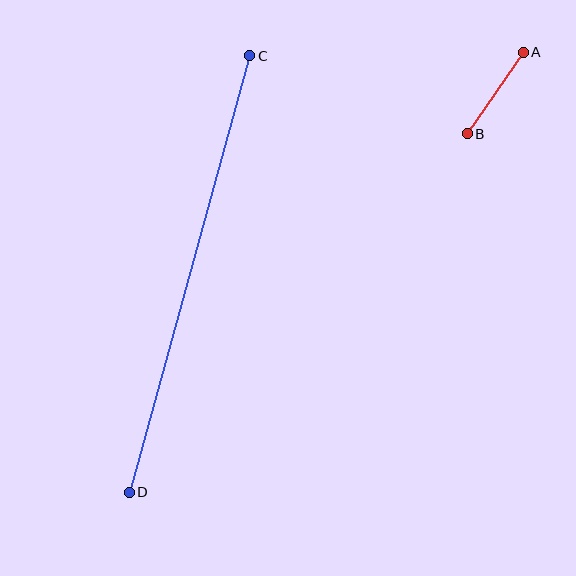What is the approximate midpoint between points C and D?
The midpoint is at approximately (189, 274) pixels.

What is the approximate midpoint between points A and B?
The midpoint is at approximately (495, 93) pixels.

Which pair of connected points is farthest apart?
Points C and D are farthest apart.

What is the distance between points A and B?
The distance is approximately 99 pixels.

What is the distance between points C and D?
The distance is approximately 453 pixels.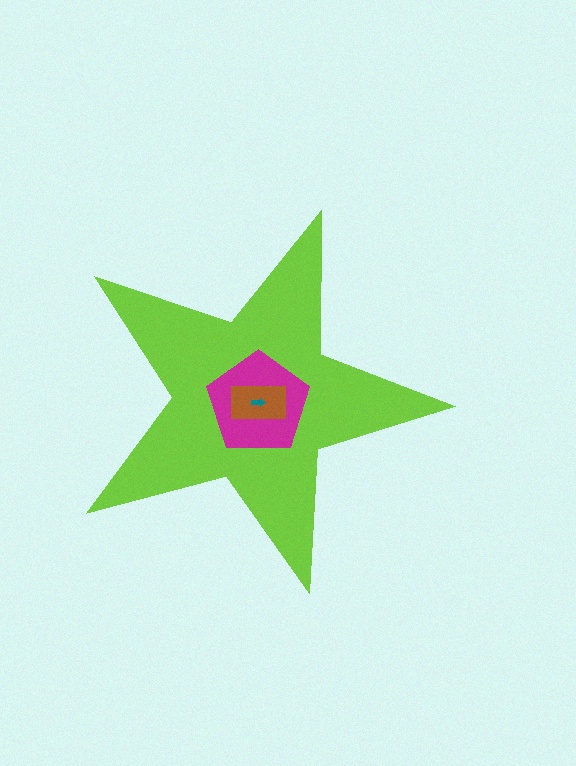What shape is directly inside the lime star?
The magenta pentagon.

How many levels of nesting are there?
4.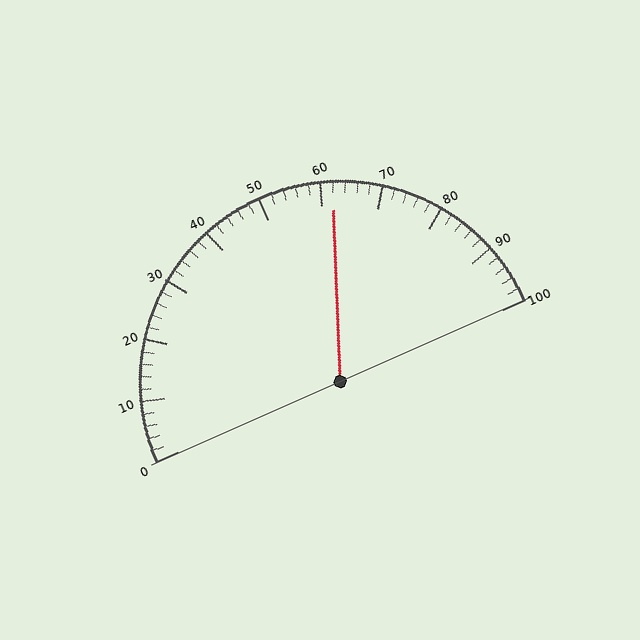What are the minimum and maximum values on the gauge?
The gauge ranges from 0 to 100.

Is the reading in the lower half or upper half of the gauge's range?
The reading is in the upper half of the range (0 to 100).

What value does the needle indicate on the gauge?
The needle indicates approximately 62.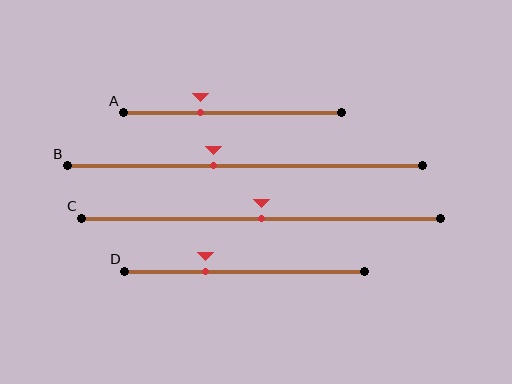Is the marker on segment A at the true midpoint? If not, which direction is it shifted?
No, the marker on segment A is shifted to the left by about 15% of the segment length.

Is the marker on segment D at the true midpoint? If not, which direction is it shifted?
No, the marker on segment D is shifted to the left by about 16% of the segment length.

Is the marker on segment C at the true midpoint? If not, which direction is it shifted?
Yes, the marker on segment C is at the true midpoint.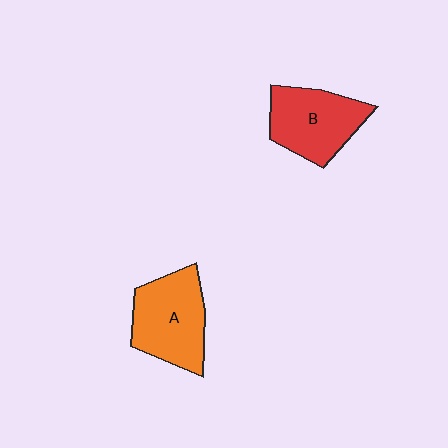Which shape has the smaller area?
Shape B (red).